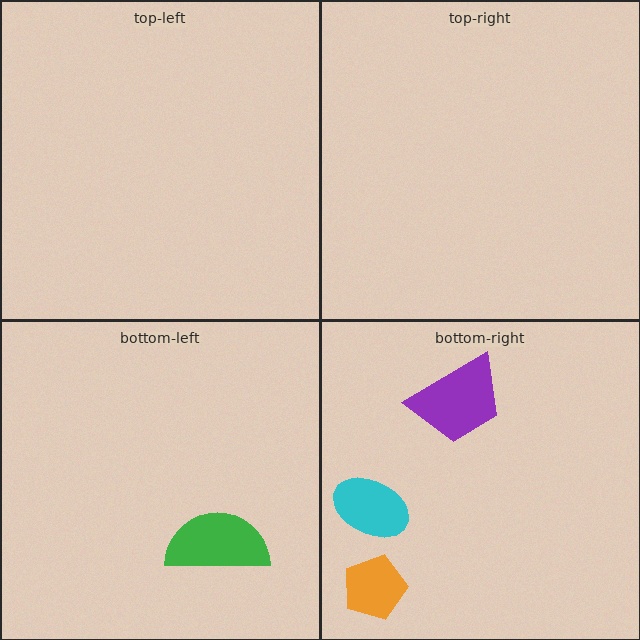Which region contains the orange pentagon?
The bottom-right region.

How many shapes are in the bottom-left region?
1.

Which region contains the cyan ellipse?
The bottom-right region.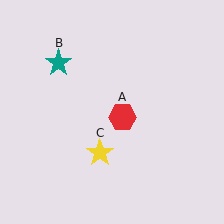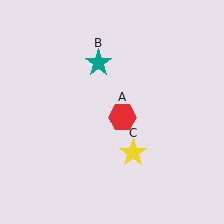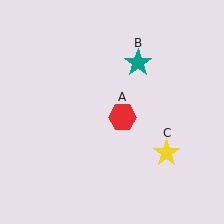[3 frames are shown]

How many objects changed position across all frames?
2 objects changed position: teal star (object B), yellow star (object C).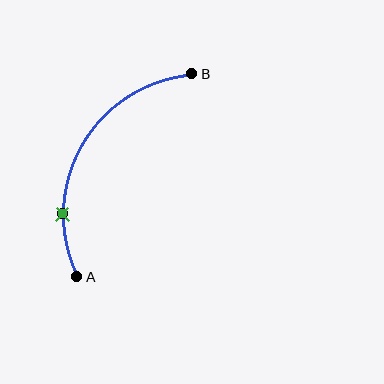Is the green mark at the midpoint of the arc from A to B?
No. The green mark lies on the arc but is closer to endpoint A. The arc midpoint would be at the point on the curve equidistant along the arc from both A and B.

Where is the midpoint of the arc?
The arc midpoint is the point on the curve farthest from the straight line joining A and B. It sits to the left of that line.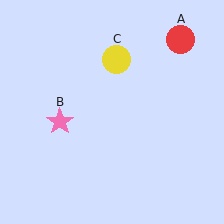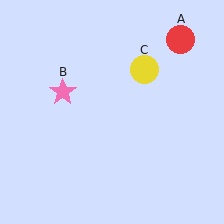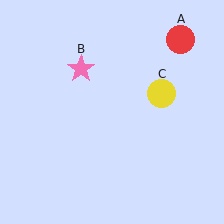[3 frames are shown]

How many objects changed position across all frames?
2 objects changed position: pink star (object B), yellow circle (object C).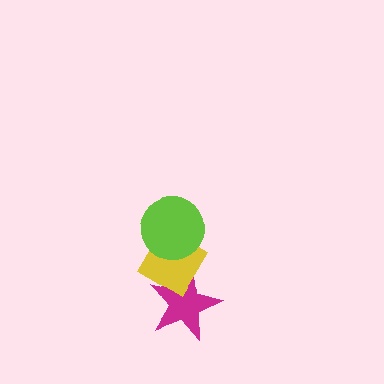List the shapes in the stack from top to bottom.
From top to bottom: the lime circle, the yellow diamond, the magenta star.